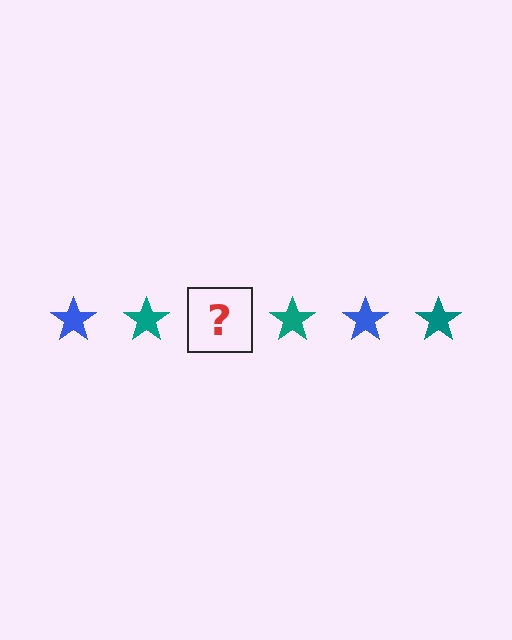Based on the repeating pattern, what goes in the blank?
The blank should be a blue star.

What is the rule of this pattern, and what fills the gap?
The rule is that the pattern cycles through blue, teal stars. The gap should be filled with a blue star.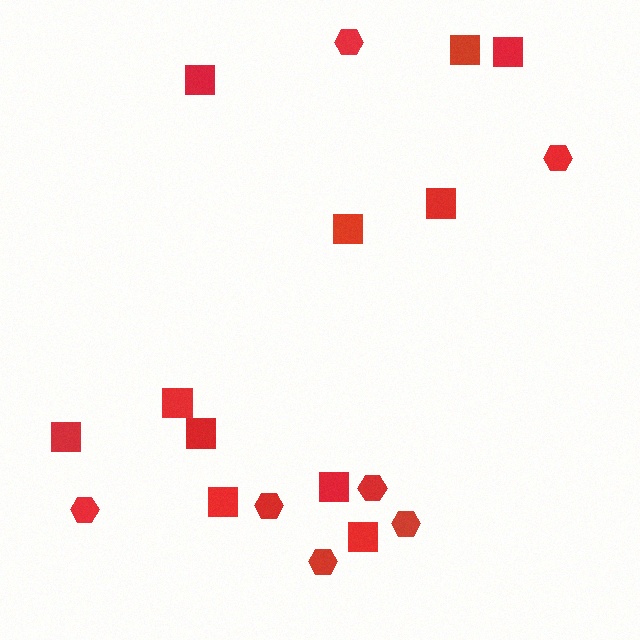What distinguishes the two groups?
There are 2 groups: one group of squares (11) and one group of hexagons (7).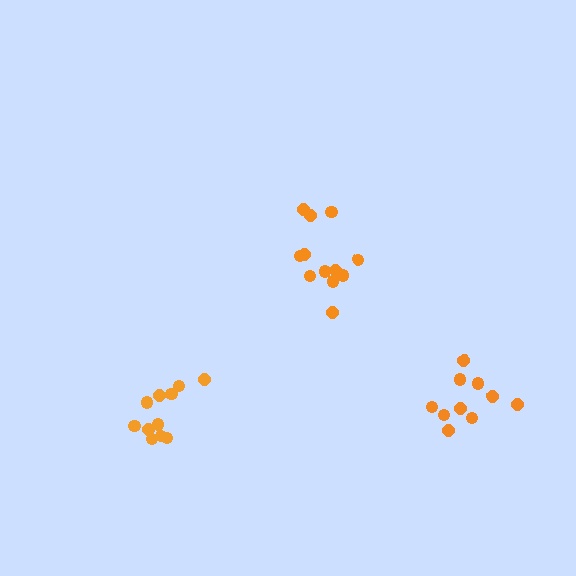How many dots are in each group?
Group 1: 11 dots, Group 2: 10 dots, Group 3: 12 dots (33 total).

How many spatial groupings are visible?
There are 3 spatial groupings.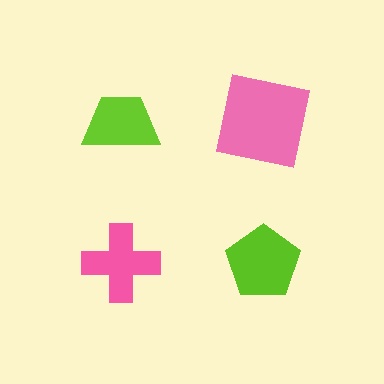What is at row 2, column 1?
A pink cross.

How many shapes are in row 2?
2 shapes.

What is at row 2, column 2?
A lime pentagon.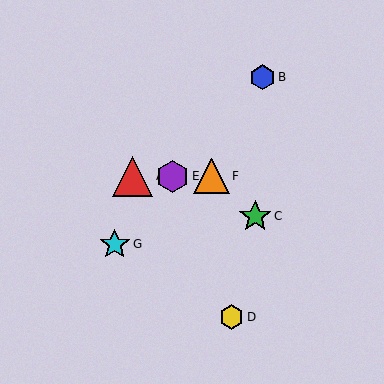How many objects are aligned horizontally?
3 objects (A, E, F) are aligned horizontally.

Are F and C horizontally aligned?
No, F is at y≈176 and C is at y≈216.